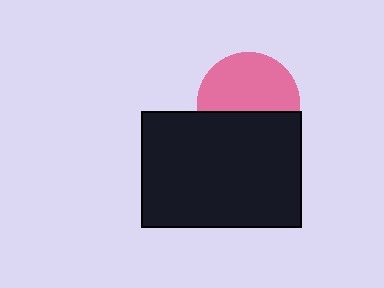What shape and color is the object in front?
The object in front is a black rectangle.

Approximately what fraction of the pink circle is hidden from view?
Roughly 40% of the pink circle is hidden behind the black rectangle.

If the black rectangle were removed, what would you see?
You would see the complete pink circle.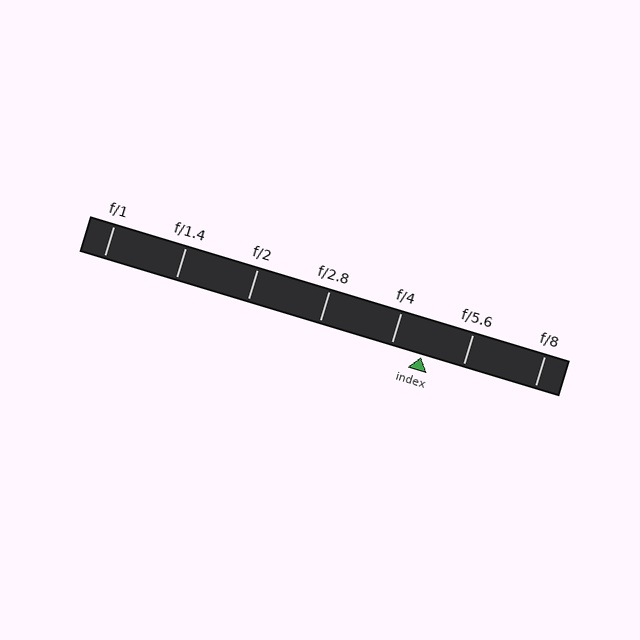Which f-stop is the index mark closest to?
The index mark is closest to f/4.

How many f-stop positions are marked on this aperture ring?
There are 7 f-stop positions marked.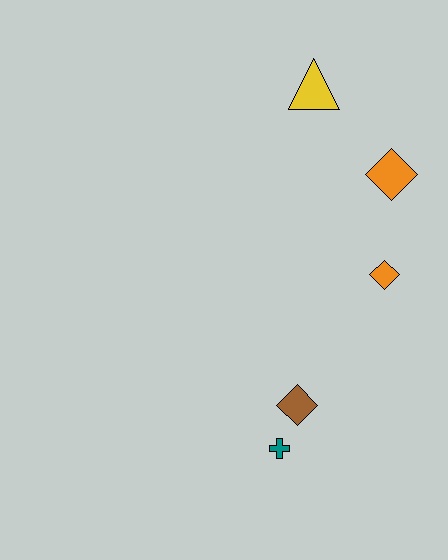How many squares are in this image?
There are no squares.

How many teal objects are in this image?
There is 1 teal object.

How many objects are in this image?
There are 5 objects.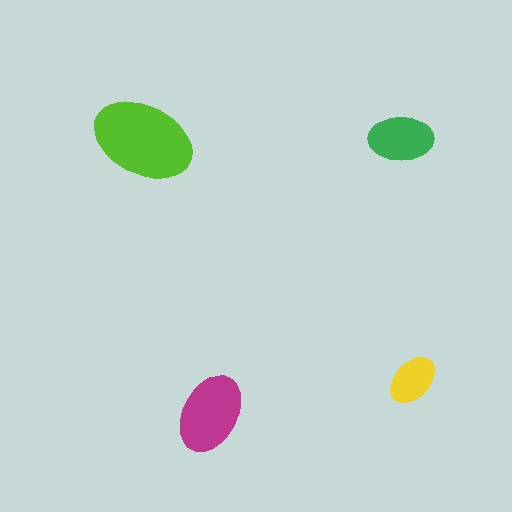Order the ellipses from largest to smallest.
the lime one, the magenta one, the green one, the yellow one.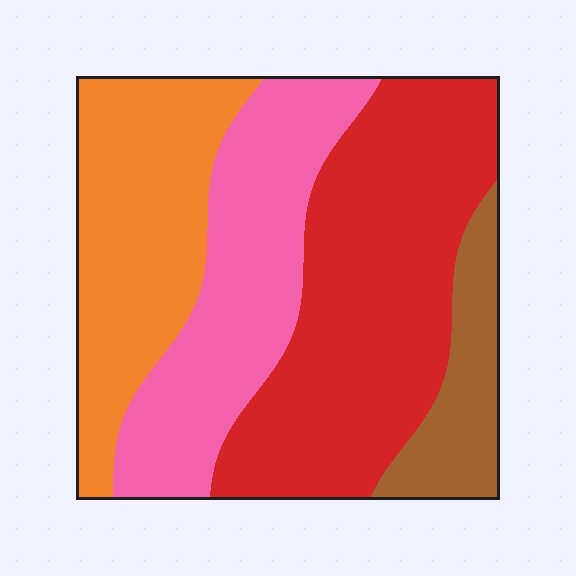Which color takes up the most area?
Red, at roughly 40%.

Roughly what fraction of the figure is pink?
Pink covers 26% of the figure.